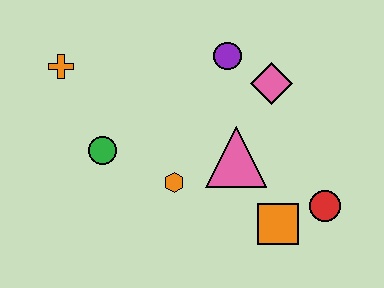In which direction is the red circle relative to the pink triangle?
The red circle is to the right of the pink triangle.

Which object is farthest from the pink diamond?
The orange cross is farthest from the pink diamond.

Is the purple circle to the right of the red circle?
No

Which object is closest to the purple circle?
The pink diamond is closest to the purple circle.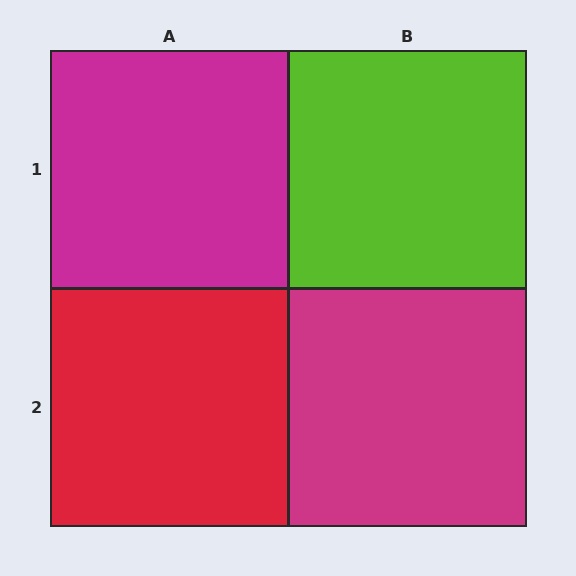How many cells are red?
1 cell is red.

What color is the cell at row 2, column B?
Magenta.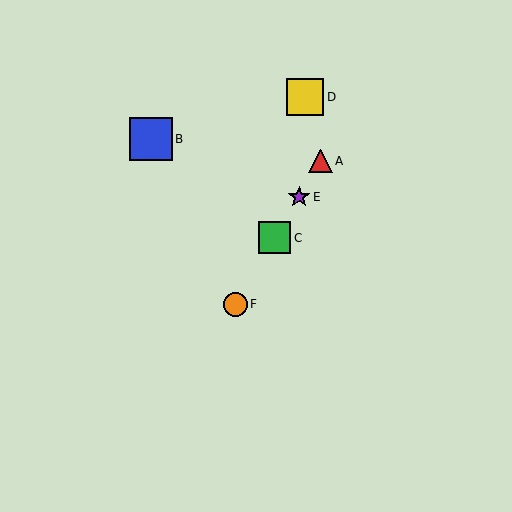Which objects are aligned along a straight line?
Objects A, C, E, F are aligned along a straight line.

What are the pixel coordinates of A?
Object A is at (321, 161).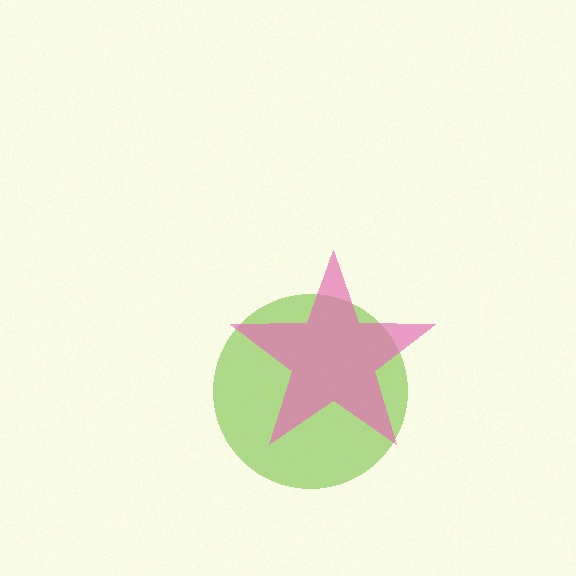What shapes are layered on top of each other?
The layered shapes are: a lime circle, a pink star.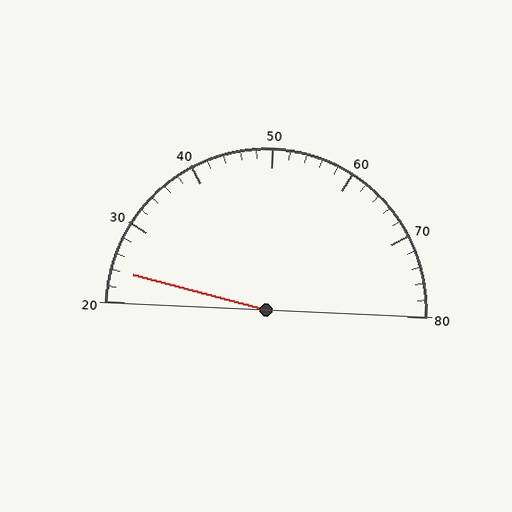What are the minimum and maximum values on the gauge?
The gauge ranges from 20 to 80.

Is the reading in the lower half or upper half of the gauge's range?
The reading is in the lower half of the range (20 to 80).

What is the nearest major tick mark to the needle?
The nearest major tick mark is 20.